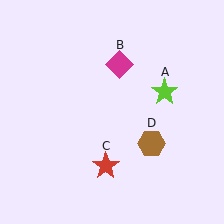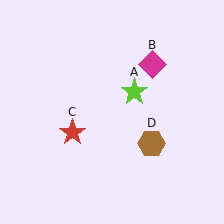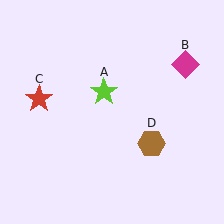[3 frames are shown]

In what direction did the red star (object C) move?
The red star (object C) moved up and to the left.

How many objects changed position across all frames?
3 objects changed position: lime star (object A), magenta diamond (object B), red star (object C).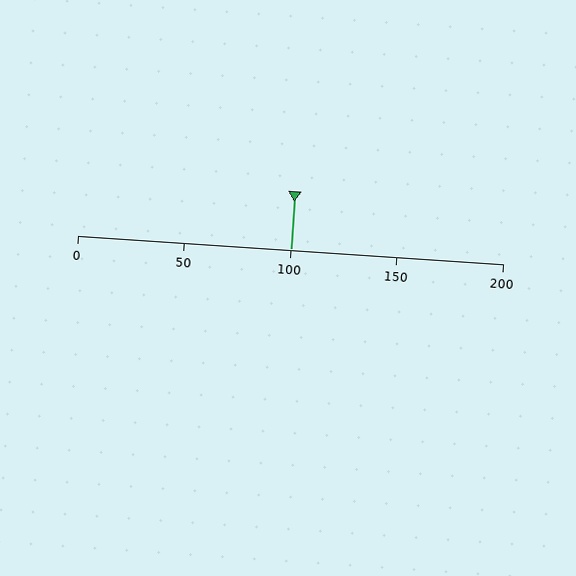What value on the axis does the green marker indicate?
The marker indicates approximately 100.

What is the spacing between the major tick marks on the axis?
The major ticks are spaced 50 apart.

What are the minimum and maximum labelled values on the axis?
The axis runs from 0 to 200.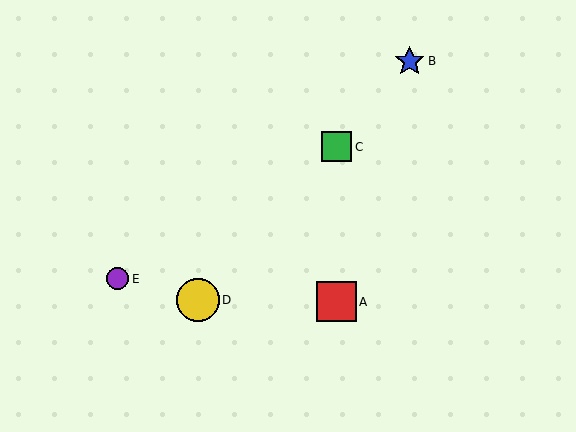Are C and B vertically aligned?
No, C is at x≈337 and B is at x≈410.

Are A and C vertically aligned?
Yes, both are at x≈337.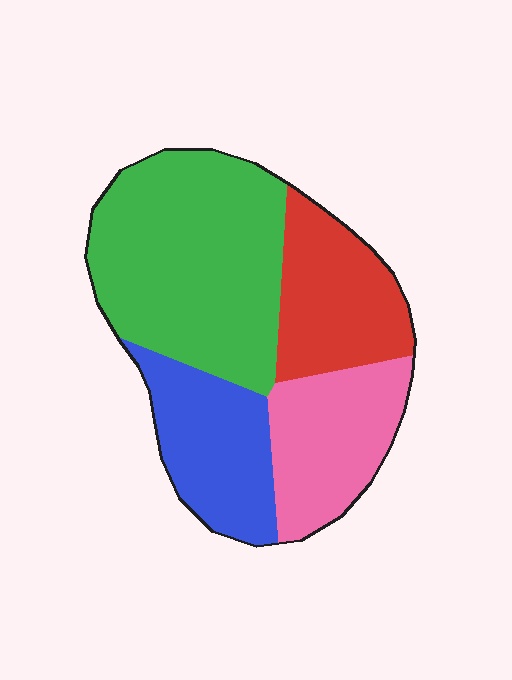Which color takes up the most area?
Green, at roughly 40%.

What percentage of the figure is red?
Red takes up between a sixth and a third of the figure.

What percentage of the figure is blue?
Blue covers about 20% of the figure.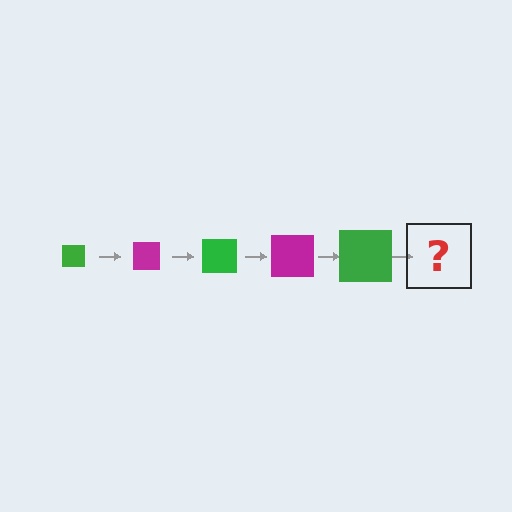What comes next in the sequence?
The next element should be a magenta square, larger than the previous one.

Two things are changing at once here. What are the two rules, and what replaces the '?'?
The two rules are that the square grows larger each step and the color cycles through green and magenta. The '?' should be a magenta square, larger than the previous one.